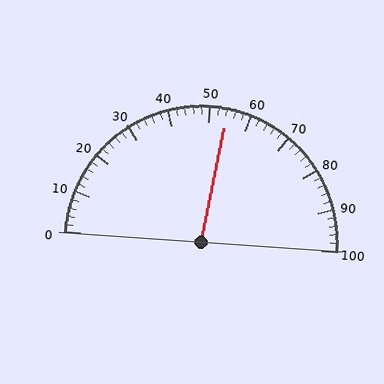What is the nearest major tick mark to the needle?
The nearest major tick mark is 50.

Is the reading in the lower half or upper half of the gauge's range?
The reading is in the upper half of the range (0 to 100).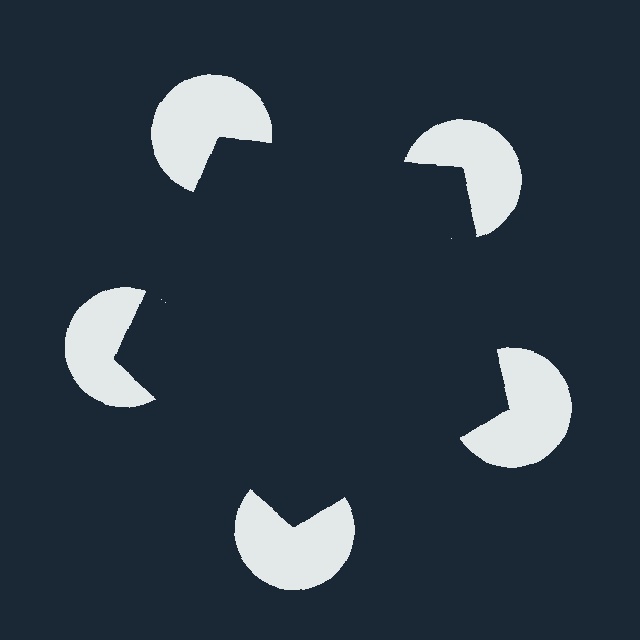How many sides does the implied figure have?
5 sides.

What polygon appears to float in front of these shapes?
An illusory pentagon — its edges are inferred from the aligned wedge cuts in the pac-man discs, not physically drawn.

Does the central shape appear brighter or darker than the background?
It typically appears slightly darker than the background, even though no actual brightness change is drawn.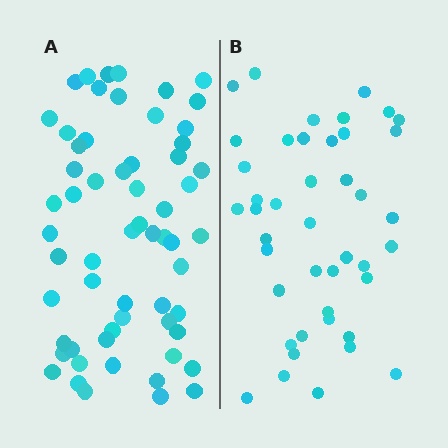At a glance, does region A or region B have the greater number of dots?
Region A (the left region) has more dots.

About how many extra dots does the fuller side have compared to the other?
Region A has approximately 15 more dots than region B.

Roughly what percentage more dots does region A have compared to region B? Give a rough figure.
About 40% more.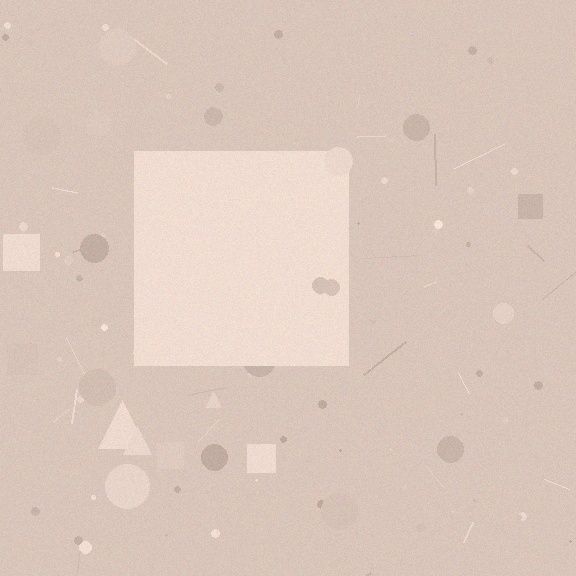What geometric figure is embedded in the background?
A square is embedded in the background.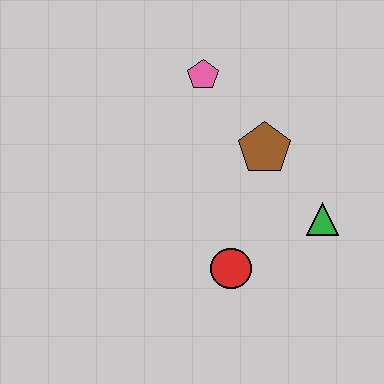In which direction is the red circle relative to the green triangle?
The red circle is to the left of the green triangle.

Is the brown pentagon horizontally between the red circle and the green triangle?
Yes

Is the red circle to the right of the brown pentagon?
No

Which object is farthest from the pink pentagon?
The red circle is farthest from the pink pentagon.